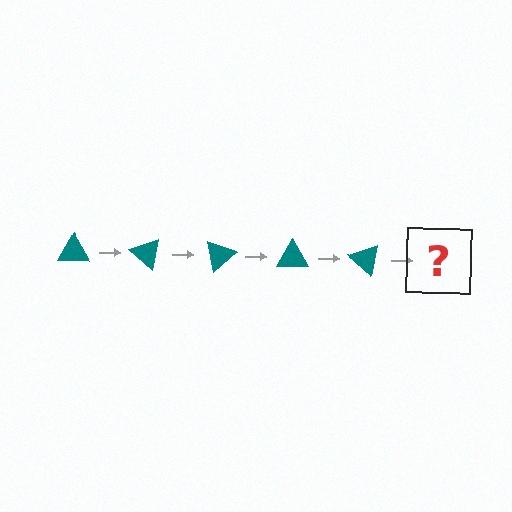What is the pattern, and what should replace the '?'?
The pattern is that the triangle rotates 40 degrees each step. The '?' should be a teal triangle rotated 200 degrees.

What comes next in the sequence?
The next element should be a teal triangle rotated 200 degrees.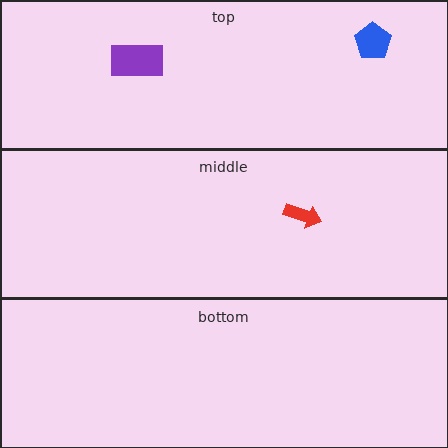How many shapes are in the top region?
2.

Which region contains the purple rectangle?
The top region.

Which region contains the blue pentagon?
The top region.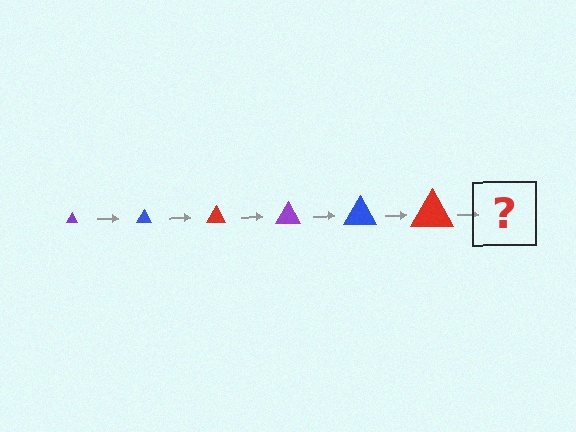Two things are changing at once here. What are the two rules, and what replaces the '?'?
The two rules are that the triangle grows larger each step and the color cycles through purple, blue, and red. The '?' should be a purple triangle, larger than the previous one.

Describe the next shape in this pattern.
It should be a purple triangle, larger than the previous one.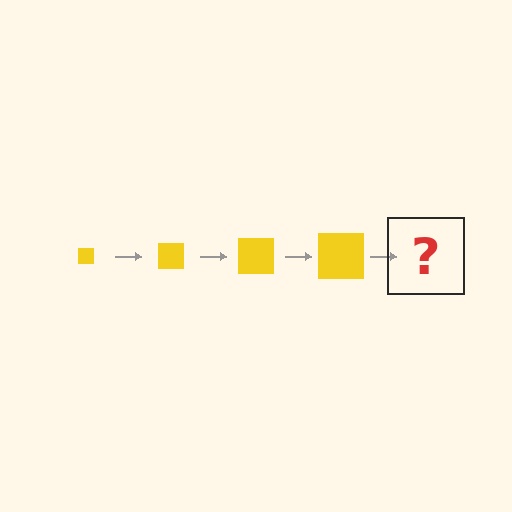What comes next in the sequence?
The next element should be a yellow square, larger than the previous one.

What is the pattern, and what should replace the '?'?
The pattern is that the square gets progressively larger each step. The '?' should be a yellow square, larger than the previous one.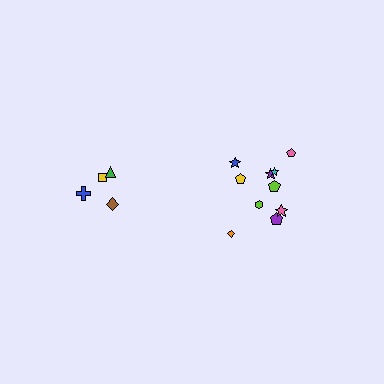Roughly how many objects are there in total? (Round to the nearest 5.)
Roughly 15 objects in total.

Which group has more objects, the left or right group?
The right group.